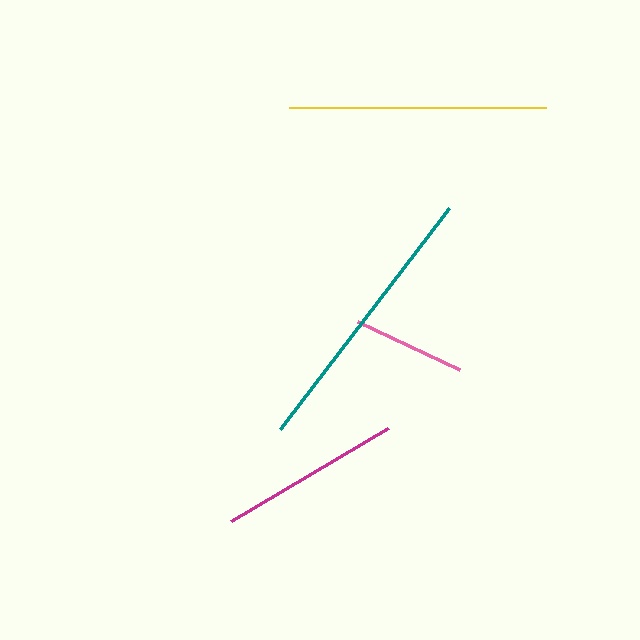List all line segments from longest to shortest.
From longest to shortest: teal, yellow, magenta, pink.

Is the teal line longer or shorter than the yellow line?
The teal line is longer than the yellow line.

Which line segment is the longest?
The teal line is the longest at approximately 279 pixels.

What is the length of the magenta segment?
The magenta segment is approximately 182 pixels long.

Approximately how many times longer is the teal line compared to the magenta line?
The teal line is approximately 1.5 times the length of the magenta line.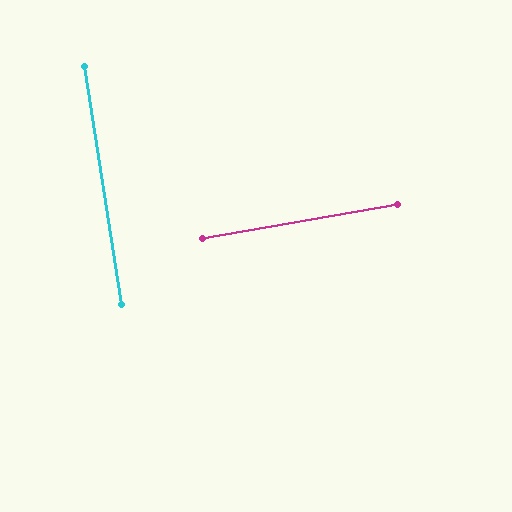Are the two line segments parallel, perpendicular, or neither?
Perpendicular — they meet at approximately 89°.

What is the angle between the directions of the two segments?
Approximately 89 degrees.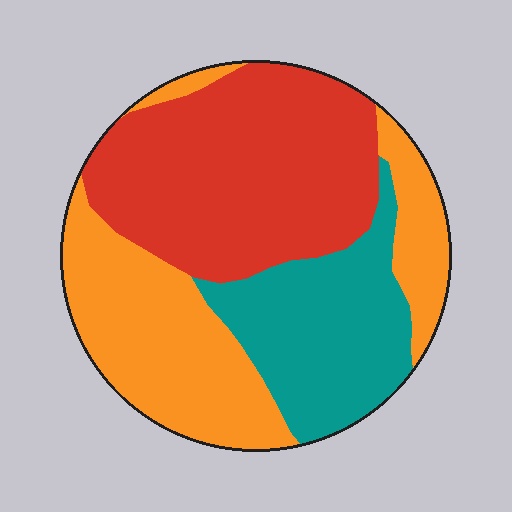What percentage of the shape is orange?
Orange covers around 35% of the shape.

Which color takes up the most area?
Red, at roughly 40%.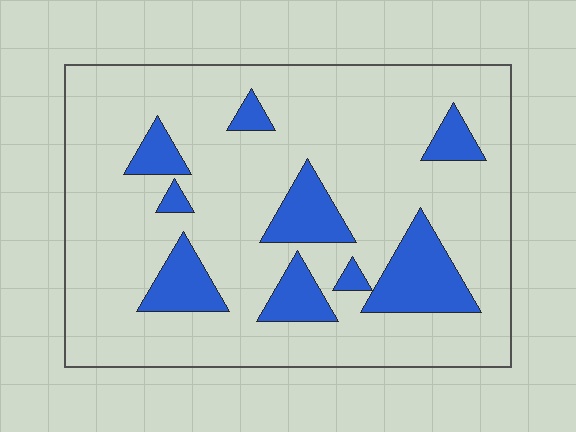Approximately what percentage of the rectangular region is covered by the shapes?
Approximately 20%.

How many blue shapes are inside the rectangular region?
9.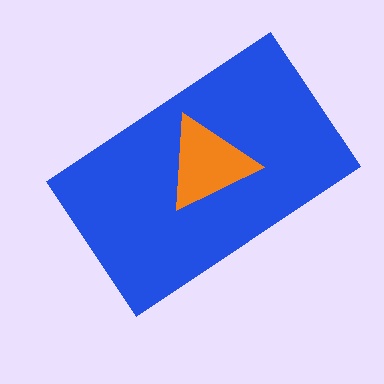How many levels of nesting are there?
2.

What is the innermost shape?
The orange triangle.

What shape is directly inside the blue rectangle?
The orange triangle.